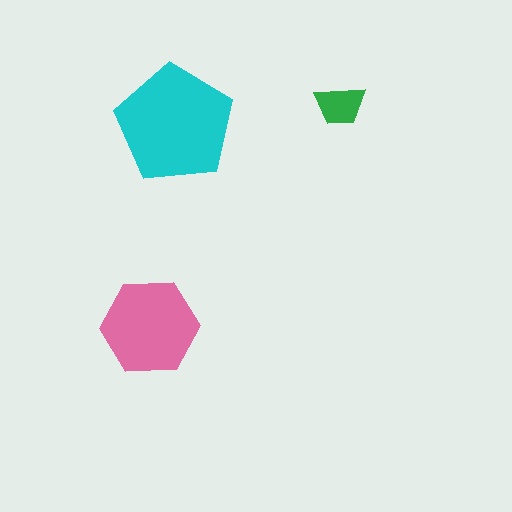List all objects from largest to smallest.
The cyan pentagon, the pink hexagon, the green trapezoid.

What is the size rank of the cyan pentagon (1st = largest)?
1st.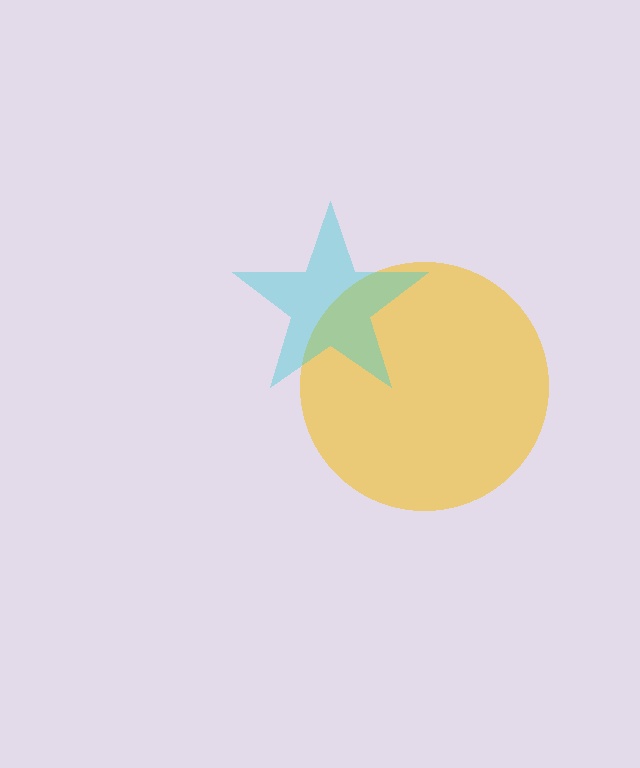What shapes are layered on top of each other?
The layered shapes are: a yellow circle, a cyan star.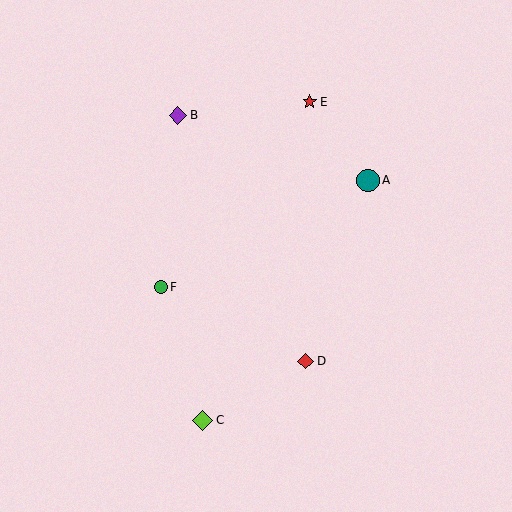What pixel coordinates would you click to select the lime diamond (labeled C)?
Click at (203, 420) to select the lime diamond C.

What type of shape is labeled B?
Shape B is a purple diamond.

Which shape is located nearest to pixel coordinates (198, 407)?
The lime diamond (labeled C) at (203, 420) is nearest to that location.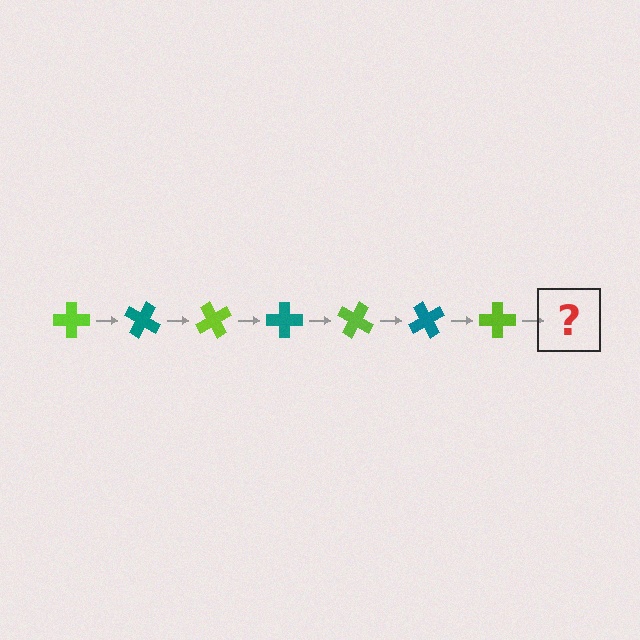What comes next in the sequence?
The next element should be a teal cross, rotated 210 degrees from the start.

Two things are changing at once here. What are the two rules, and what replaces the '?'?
The two rules are that it rotates 30 degrees each step and the color cycles through lime and teal. The '?' should be a teal cross, rotated 210 degrees from the start.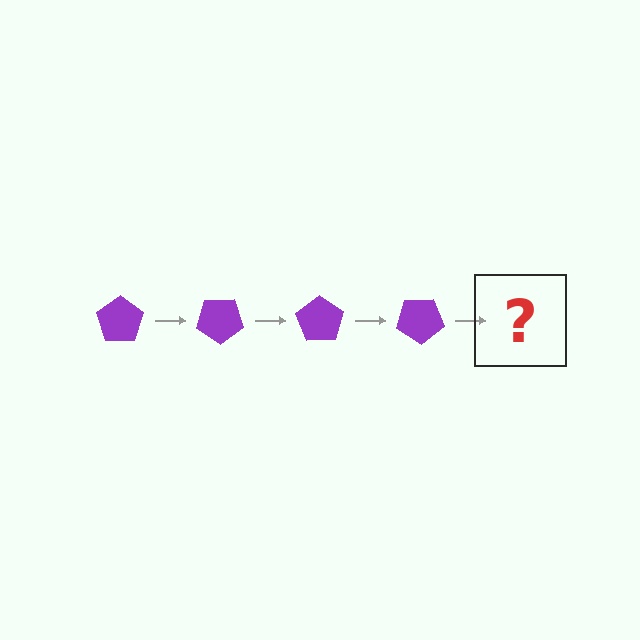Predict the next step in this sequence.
The next step is a purple pentagon rotated 140 degrees.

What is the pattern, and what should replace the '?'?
The pattern is that the pentagon rotates 35 degrees each step. The '?' should be a purple pentagon rotated 140 degrees.